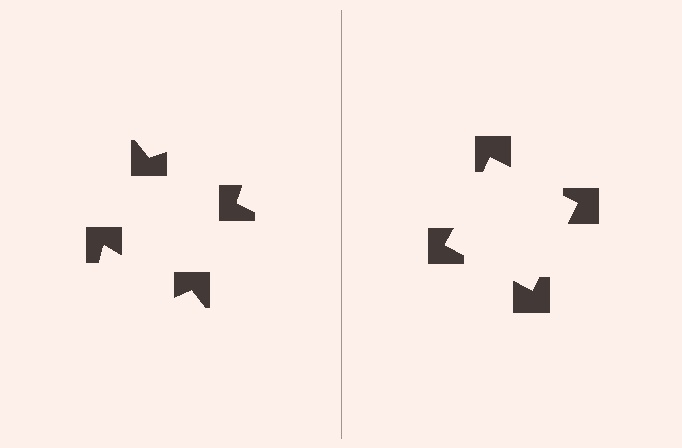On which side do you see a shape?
An illusory square appears on the right side. On the left side the wedge cuts are rotated, so no coherent shape forms.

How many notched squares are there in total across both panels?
8 — 4 on each side.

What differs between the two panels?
The notched squares are positioned identically on both sides; only the wedge orientations differ. On the right they align to a square; on the left they are misaligned.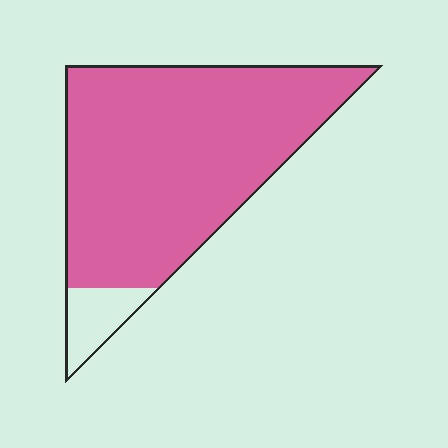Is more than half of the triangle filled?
Yes.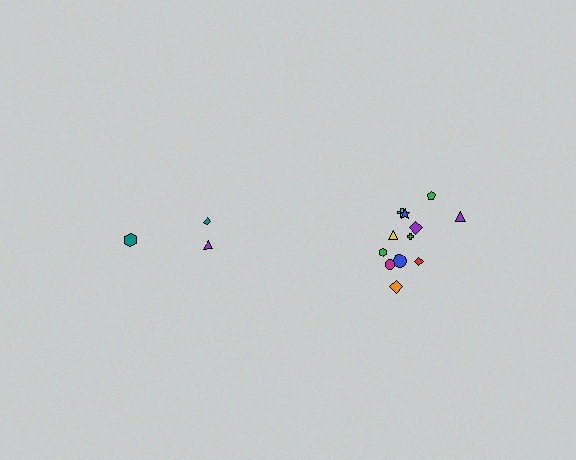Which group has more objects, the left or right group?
The right group.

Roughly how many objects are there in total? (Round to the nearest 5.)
Roughly 15 objects in total.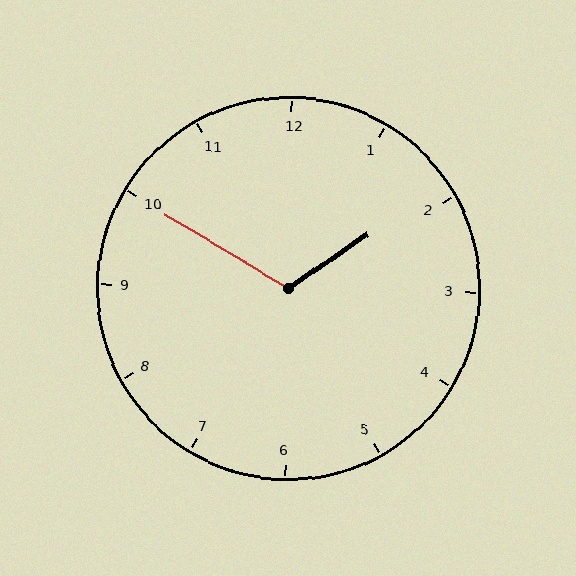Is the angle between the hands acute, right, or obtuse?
It is obtuse.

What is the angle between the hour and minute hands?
Approximately 115 degrees.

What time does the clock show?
1:50.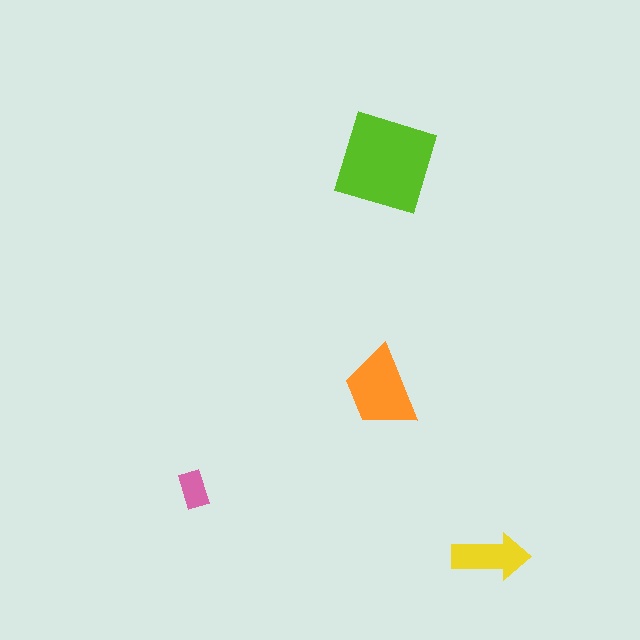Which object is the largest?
The lime diamond.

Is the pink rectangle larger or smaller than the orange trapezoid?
Smaller.